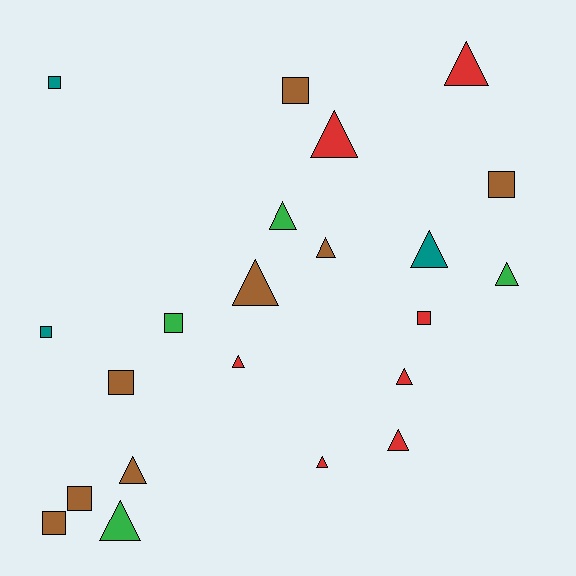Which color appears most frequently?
Brown, with 8 objects.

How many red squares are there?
There is 1 red square.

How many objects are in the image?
There are 22 objects.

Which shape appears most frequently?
Triangle, with 13 objects.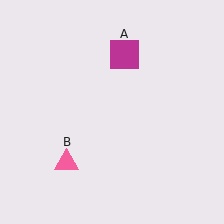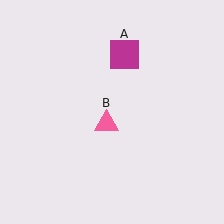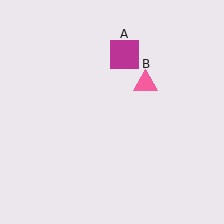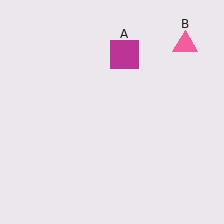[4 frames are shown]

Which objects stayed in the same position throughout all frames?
Magenta square (object A) remained stationary.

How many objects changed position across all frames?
1 object changed position: pink triangle (object B).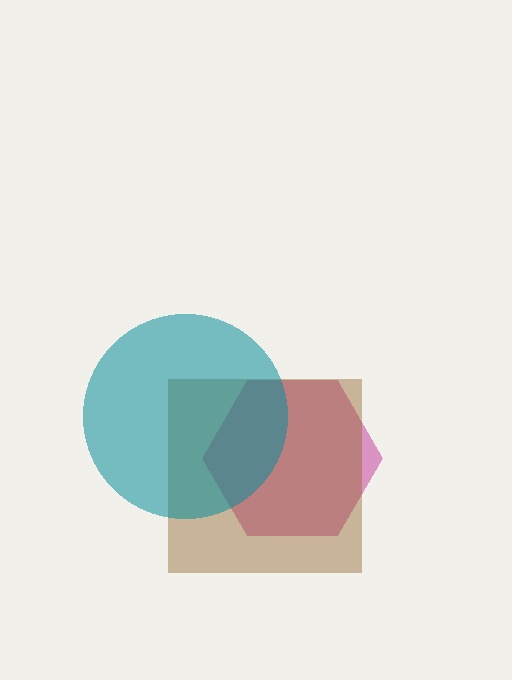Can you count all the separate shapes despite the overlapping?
Yes, there are 3 separate shapes.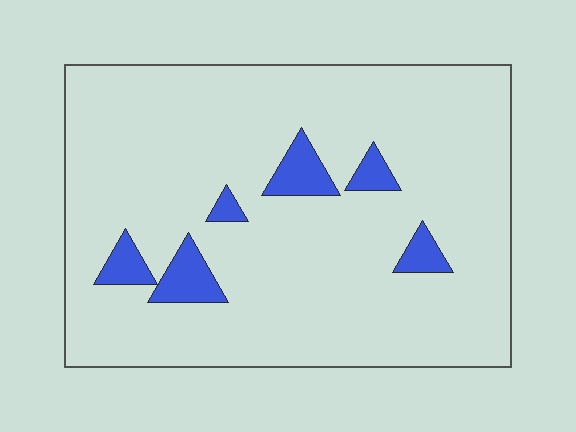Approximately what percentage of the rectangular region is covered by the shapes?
Approximately 10%.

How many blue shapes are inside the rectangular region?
6.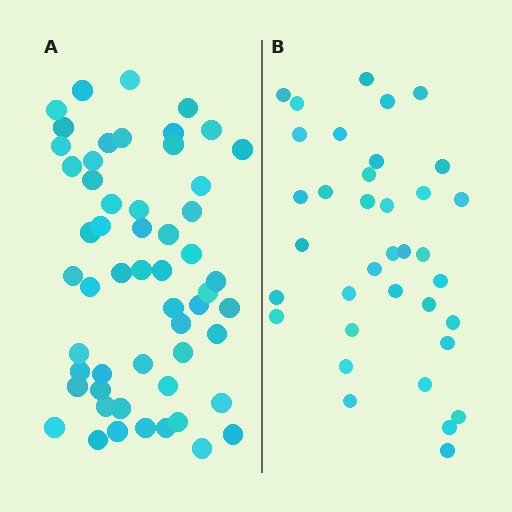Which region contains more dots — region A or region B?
Region A (the left region) has more dots.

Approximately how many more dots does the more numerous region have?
Region A has approximately 20 more dots than region B.